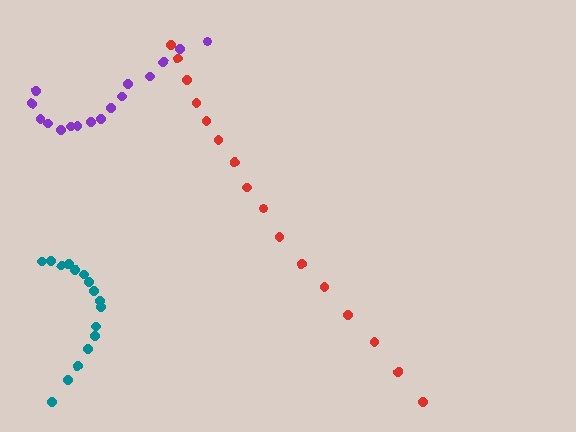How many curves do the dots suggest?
There are 3 distinct paths.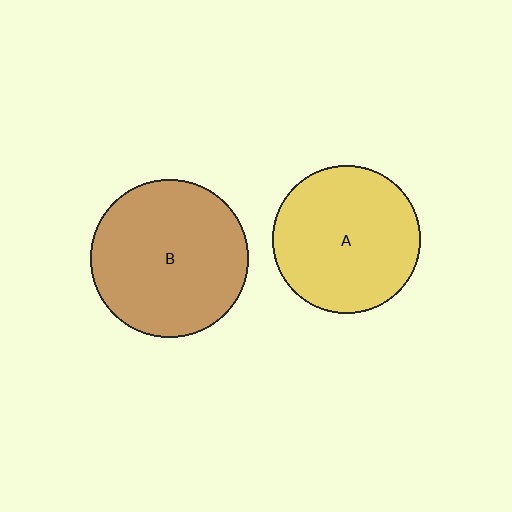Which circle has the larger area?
Circle B (brown).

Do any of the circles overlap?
No, none of the circles overlap.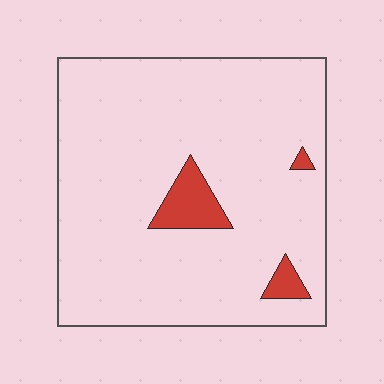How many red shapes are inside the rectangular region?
3.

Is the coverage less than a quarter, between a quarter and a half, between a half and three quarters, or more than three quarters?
Less than a quarter.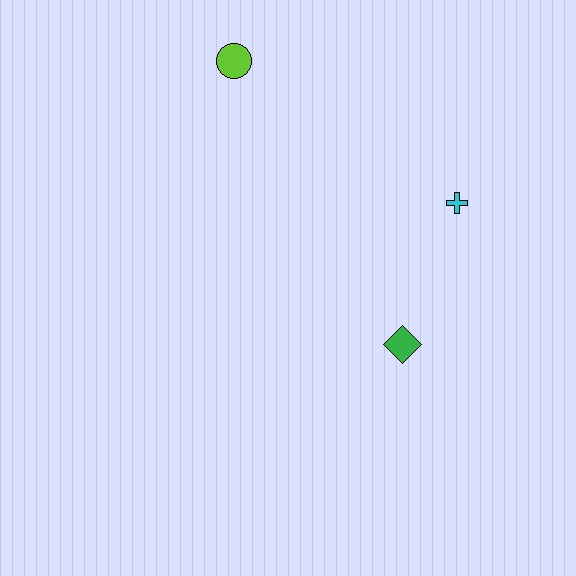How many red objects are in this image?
There are no red objects.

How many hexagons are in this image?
There are no hexagons.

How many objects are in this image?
There are 3 objects.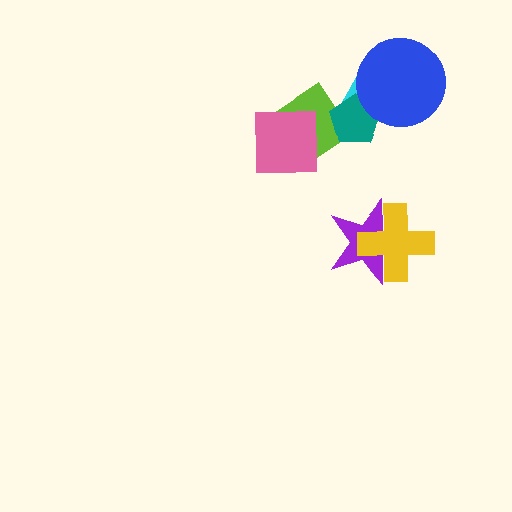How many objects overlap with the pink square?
1 object overlaps with the pink square.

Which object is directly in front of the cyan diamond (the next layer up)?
The teal pentagon is directly in front of the cyan diamond.